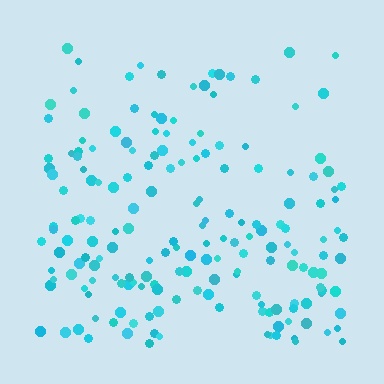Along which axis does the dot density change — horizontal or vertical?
Vertical.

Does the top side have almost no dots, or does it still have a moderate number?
Still a moderate number, just noticeably fewer than the bottom.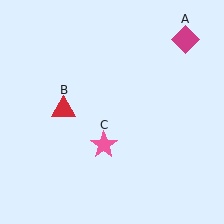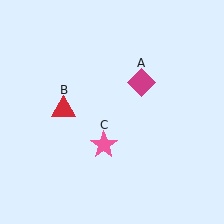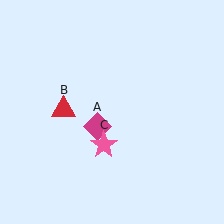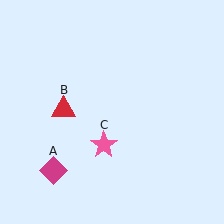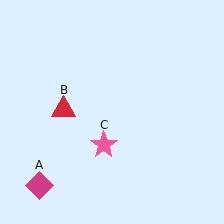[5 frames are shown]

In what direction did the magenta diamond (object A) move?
The magenta diamond (object A) moved down and to the left.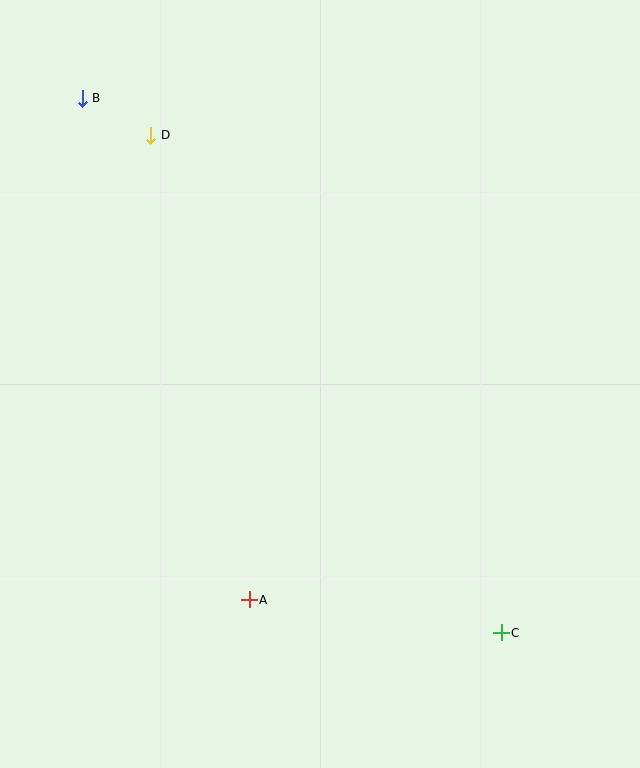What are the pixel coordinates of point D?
Point D is at (151, 135).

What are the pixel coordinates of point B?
Point B is at (82, 98).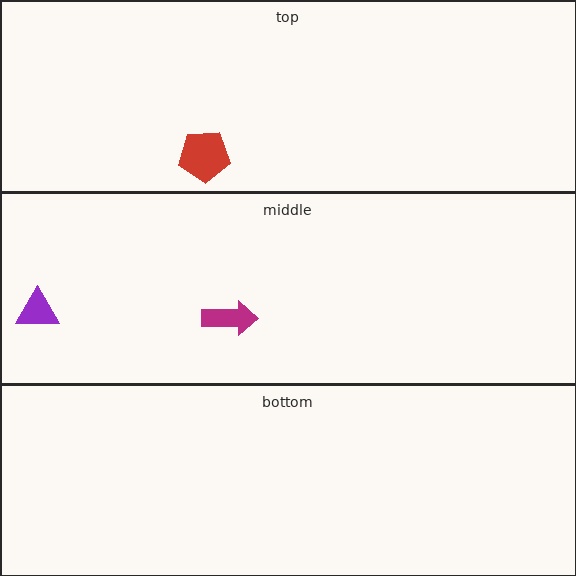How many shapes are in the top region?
1.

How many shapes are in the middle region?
2.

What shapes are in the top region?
The red pentagon.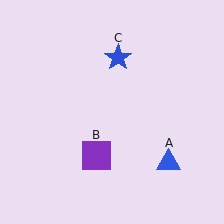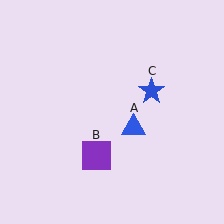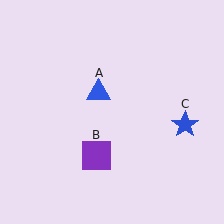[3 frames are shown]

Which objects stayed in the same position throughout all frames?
Purple square (object B) remained stationary.